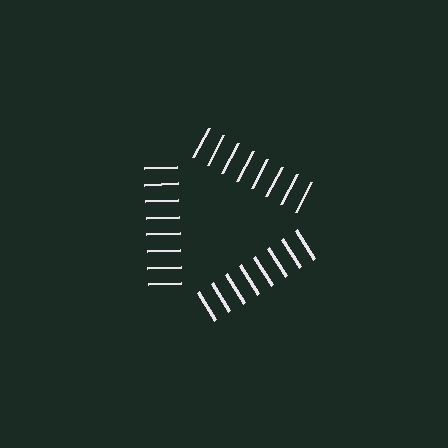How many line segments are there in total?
24 — 8 along each of the 3 edges.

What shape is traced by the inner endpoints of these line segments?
An illusory triangle — the line segments terminate on its edges but no continuous stroke is drawn.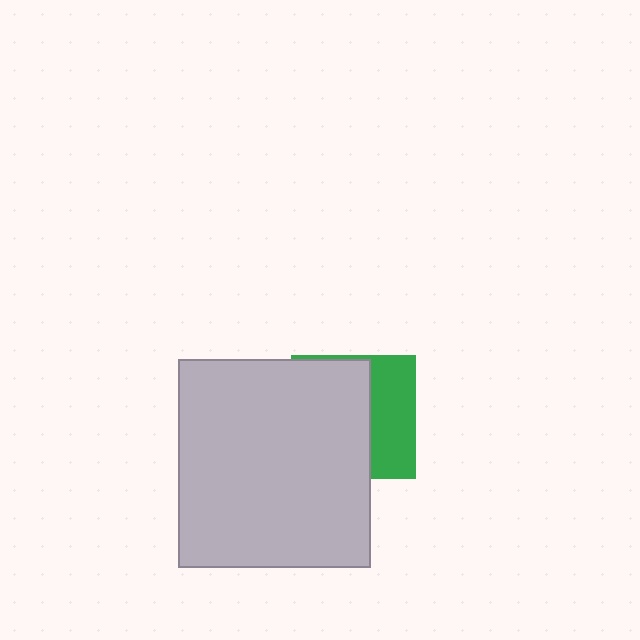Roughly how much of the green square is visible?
A small part of it is visible (roughly 38%).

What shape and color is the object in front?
The object in front is a light gray rectangle.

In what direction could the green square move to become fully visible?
The green square could move right. That would shift it out from behind the light gray rectangle entirely.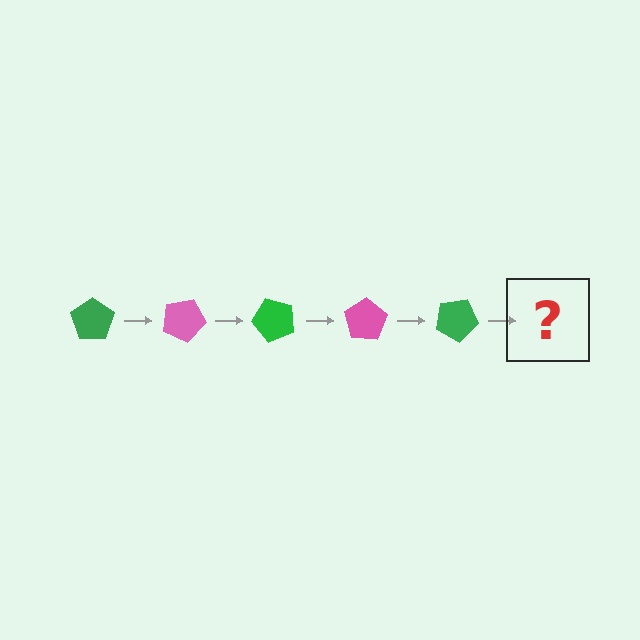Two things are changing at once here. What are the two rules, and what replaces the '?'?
The two rules are that it rotates 25 degrees each step and the color cycles through green and pink. The '?' should be a pink pentagon, rotated 125 degrees from the start.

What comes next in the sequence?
The next element should be a pink pentagon, rotated 125 degrees from the start.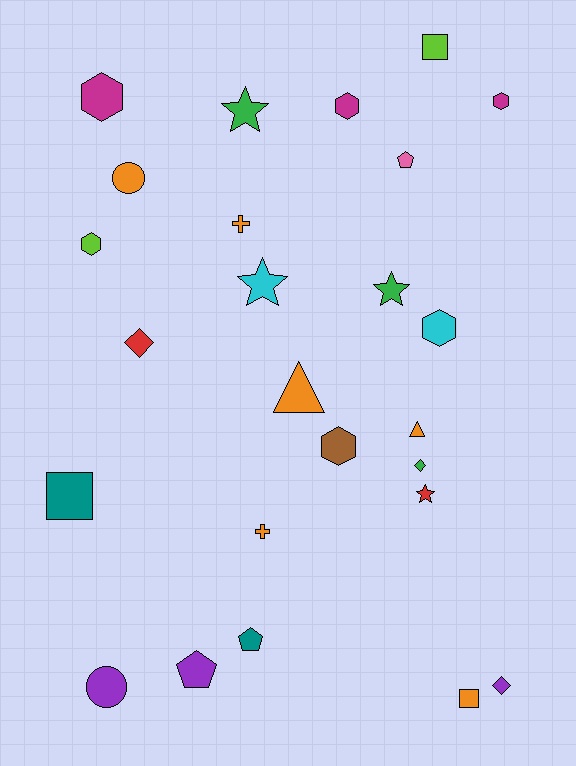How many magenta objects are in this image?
There are 3 magenta objects.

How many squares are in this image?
There are 3 squares.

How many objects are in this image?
There are 25 objects.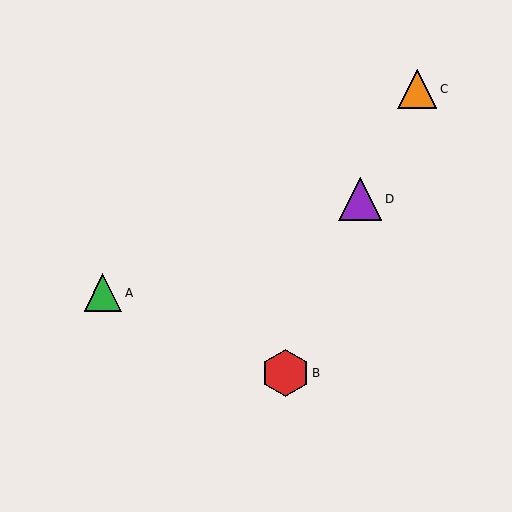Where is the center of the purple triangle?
The center of the purple triangle is at (360, 199).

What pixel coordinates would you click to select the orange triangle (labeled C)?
Click at (417, 89) to select the orange triangle C.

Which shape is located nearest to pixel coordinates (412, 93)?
The orange triangle (labeled C) at (417, 89) is nearest to that location.